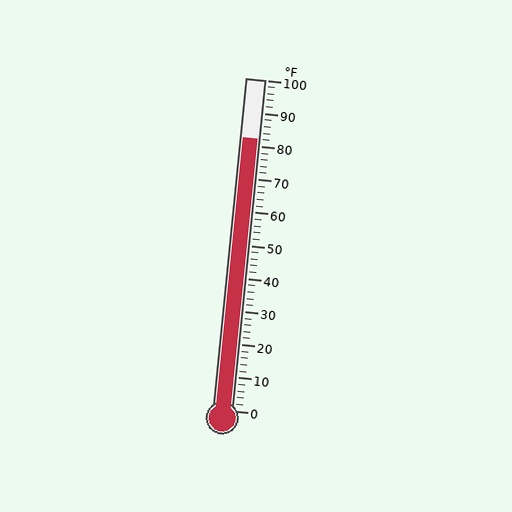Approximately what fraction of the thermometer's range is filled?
The thermometer is filled to approximately 80% of its range.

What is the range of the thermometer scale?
The thermometer scale ranges from 0°F to 100°F.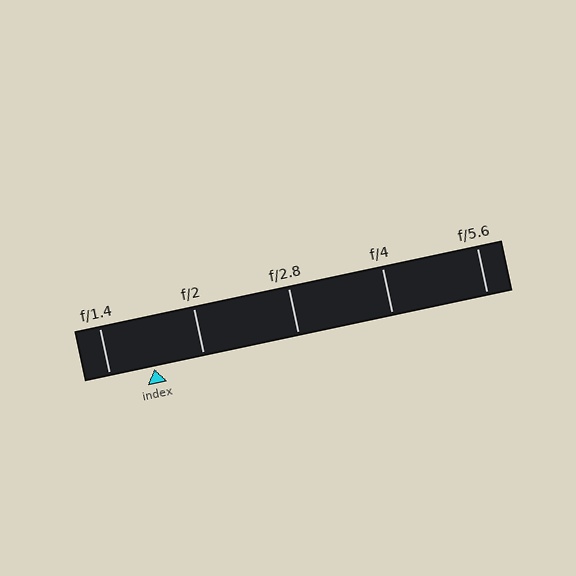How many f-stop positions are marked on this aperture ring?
There are 5 f-stop positions marked.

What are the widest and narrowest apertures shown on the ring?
The widest aperture shown is f/1.4 and the narrowest is f/5.6.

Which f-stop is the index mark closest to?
The index mark is closest to f/1.4.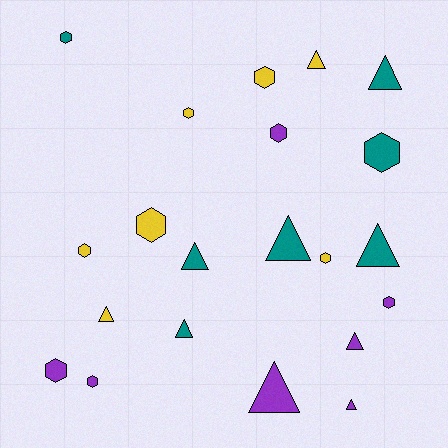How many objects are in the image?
There are 21 objects.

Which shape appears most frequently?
Hexagon, with 11 objects.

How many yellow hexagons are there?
There are 5 yellow hexagons.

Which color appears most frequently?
Teal, with 7 objects.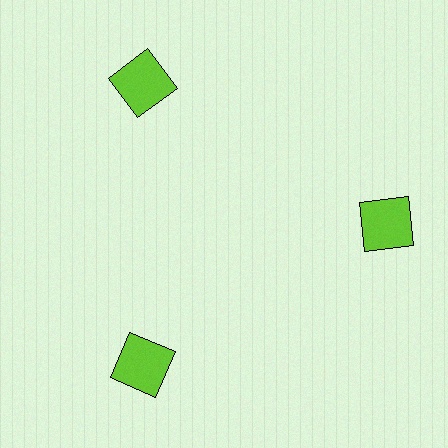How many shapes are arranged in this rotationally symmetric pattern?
There are 3 shapes, arranged in 3 groups of 1.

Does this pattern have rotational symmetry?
Yes, this pattern has 3-fold rotational symmetry. It looks the same after rotating 120 degrees around the center.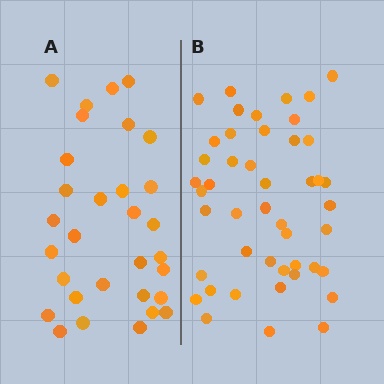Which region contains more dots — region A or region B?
Region B (the right region) has more dots.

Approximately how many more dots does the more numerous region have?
Region B has approximately 15 more dots than region A.